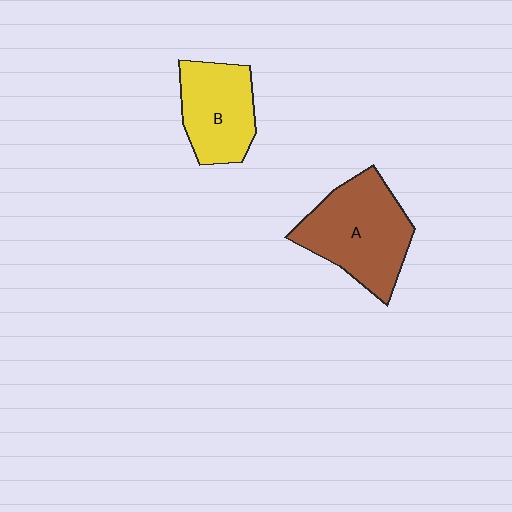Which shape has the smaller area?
Shape B (yellow).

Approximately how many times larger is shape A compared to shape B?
Approximately 1.4 times.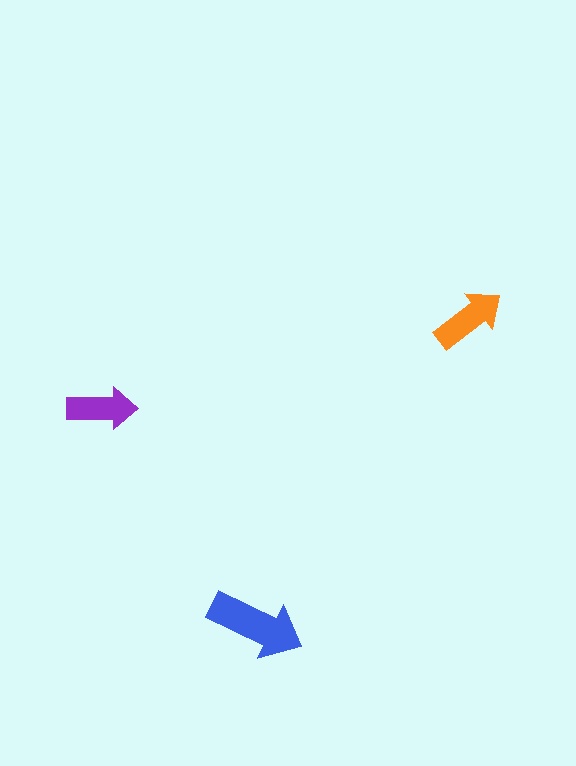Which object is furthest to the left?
The purple arrow is leftmost.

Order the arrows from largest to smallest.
the blue one, the orange one, the purple one.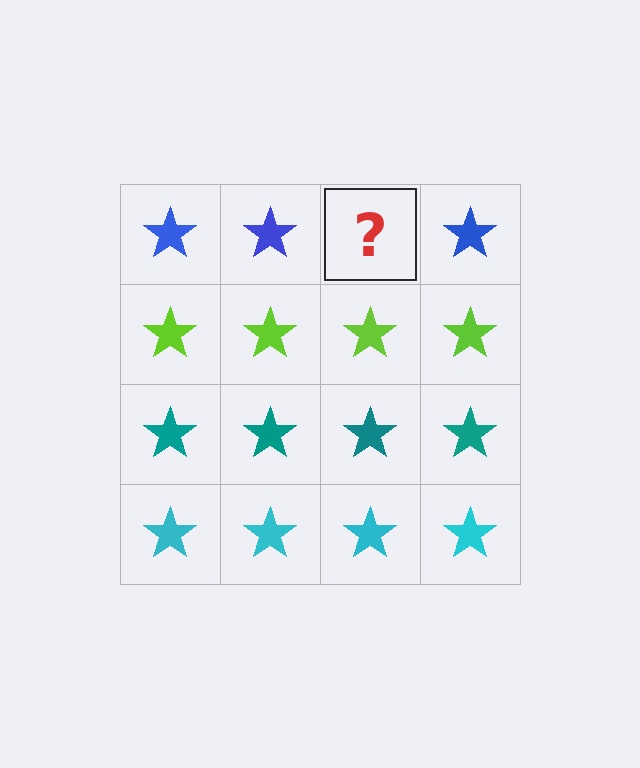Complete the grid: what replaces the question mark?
The question mark should be replaced with a blue star.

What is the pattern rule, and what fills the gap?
The rule is that each row has a consistent color. The gap should be filled with a blue star.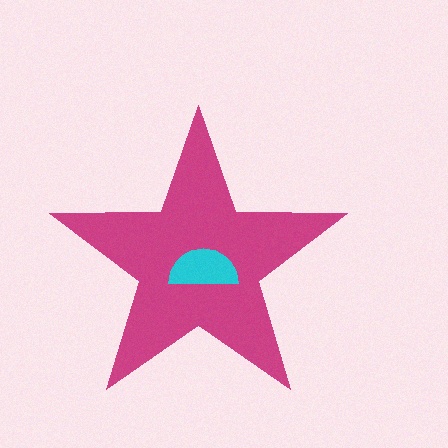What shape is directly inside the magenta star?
The cyan semicircle.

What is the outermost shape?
The magenta star.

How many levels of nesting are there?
2.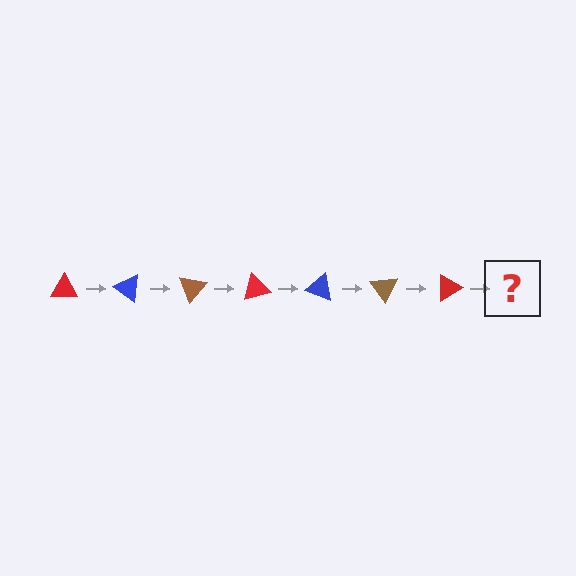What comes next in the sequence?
The next element should be a blue triangle, rotated 245 degrees from the start.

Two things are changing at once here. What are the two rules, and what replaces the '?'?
The two rules are that it rotates 35 degrees each step and the color cycles through red, blue, and brown. The '?' should be a blue triangle, rotated 245 degrees from the start.